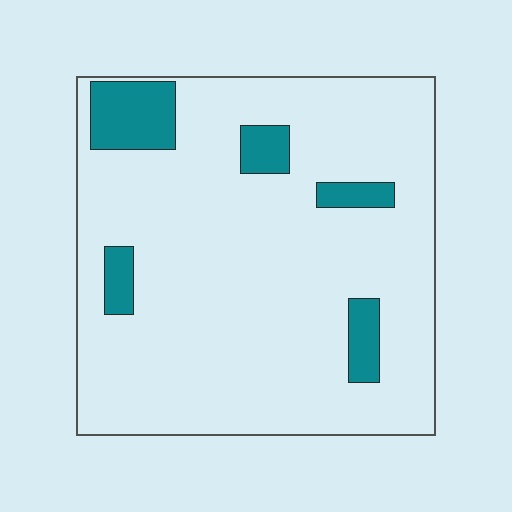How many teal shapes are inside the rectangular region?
5.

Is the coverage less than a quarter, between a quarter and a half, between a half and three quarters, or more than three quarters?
Less than a quarter.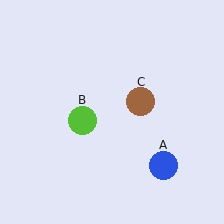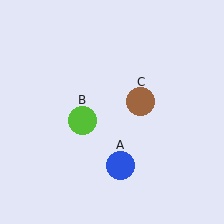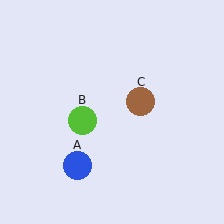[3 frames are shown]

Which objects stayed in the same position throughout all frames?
Lime circle (object B) and brown circle (object C) remained stationary.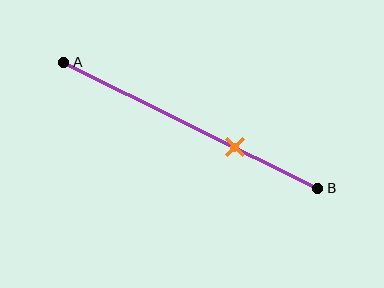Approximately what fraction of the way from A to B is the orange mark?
The orange mark is approximately 65% of the way from A to B.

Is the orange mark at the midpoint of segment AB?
No, the mark is at about 65% from A, not at the 50% midpoint.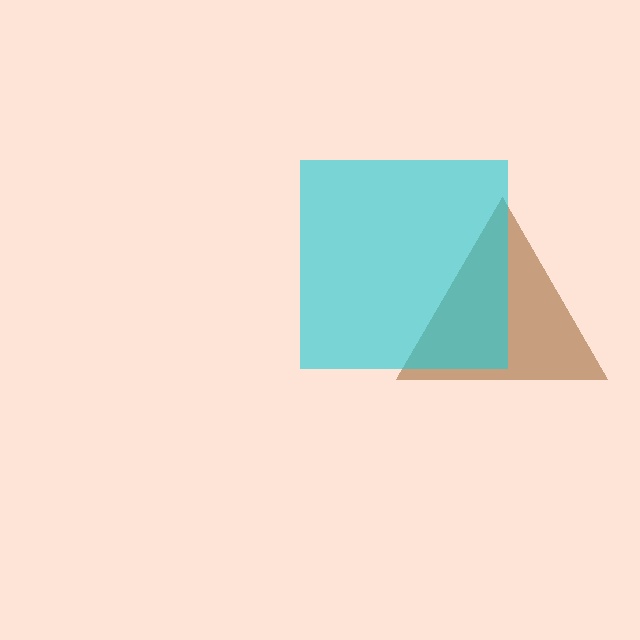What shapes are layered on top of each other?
The layered shapes are: a brown triangle, a cyan square.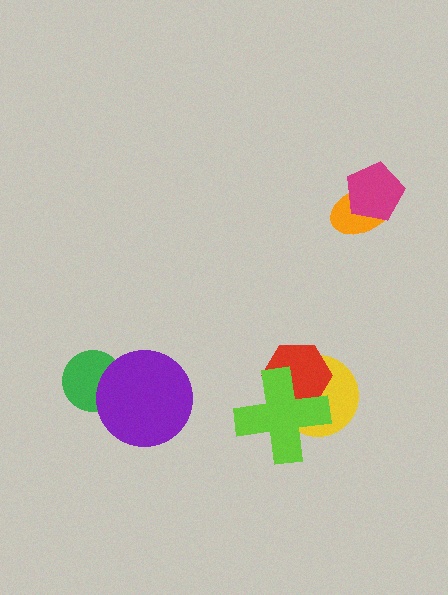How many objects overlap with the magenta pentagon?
1 object overlaps with the magenta pentagon.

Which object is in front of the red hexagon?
The lime cross is in front of the red hexagon.